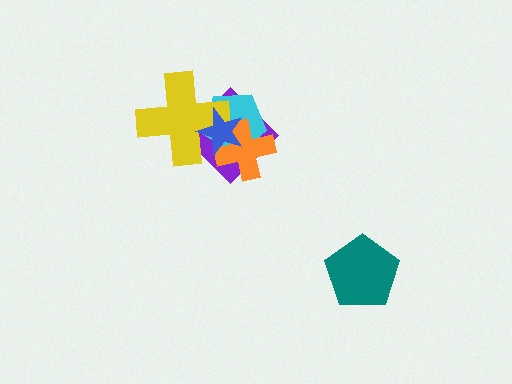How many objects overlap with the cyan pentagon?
4 objects overlap with the cyan pentagon.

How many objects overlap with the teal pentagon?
0 objects overlap with the teal pentagon.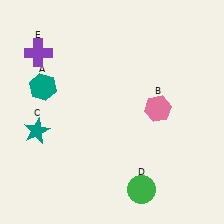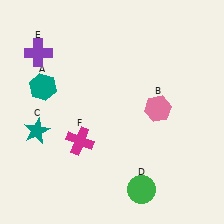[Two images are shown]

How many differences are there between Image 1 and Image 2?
There is 1 difference between the two images.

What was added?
A magenta cross (F) was added in Image 2.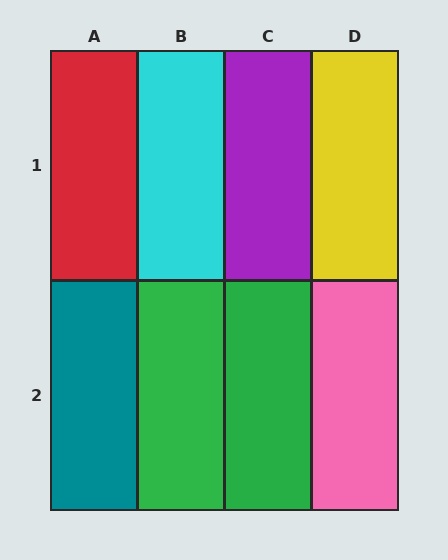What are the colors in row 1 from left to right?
Red, cyan, purple, yellow.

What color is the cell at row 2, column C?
Green.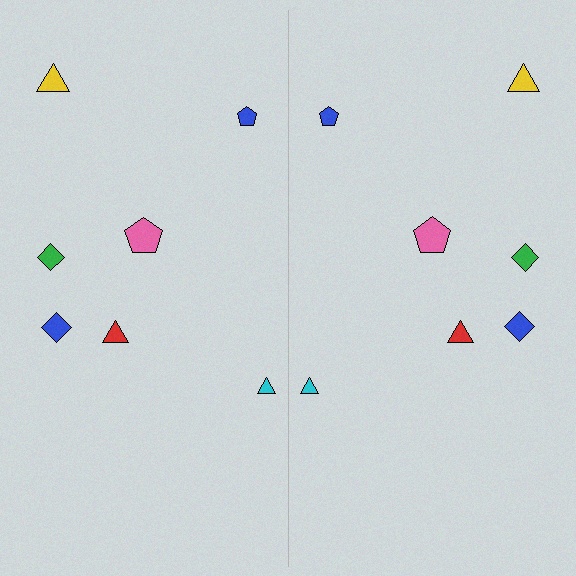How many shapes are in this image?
There are 14 shapes in this image.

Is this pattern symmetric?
Yes, this pattern has bilateral (reflection) symmetry.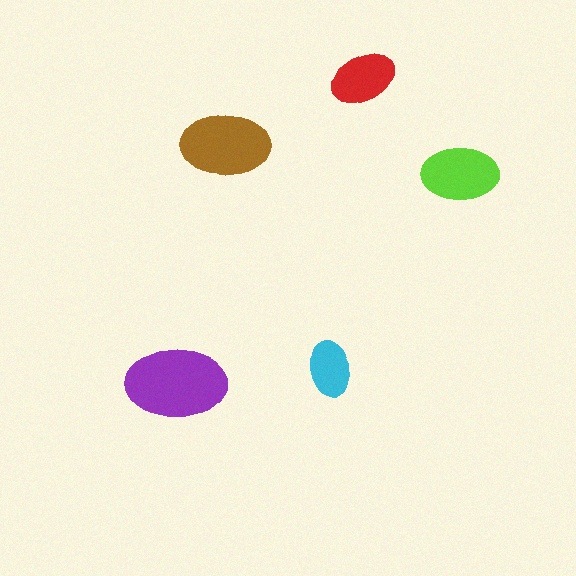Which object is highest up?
The red ellipse is topmost.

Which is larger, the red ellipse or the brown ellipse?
The brown one.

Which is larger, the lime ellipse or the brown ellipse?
The brown one.